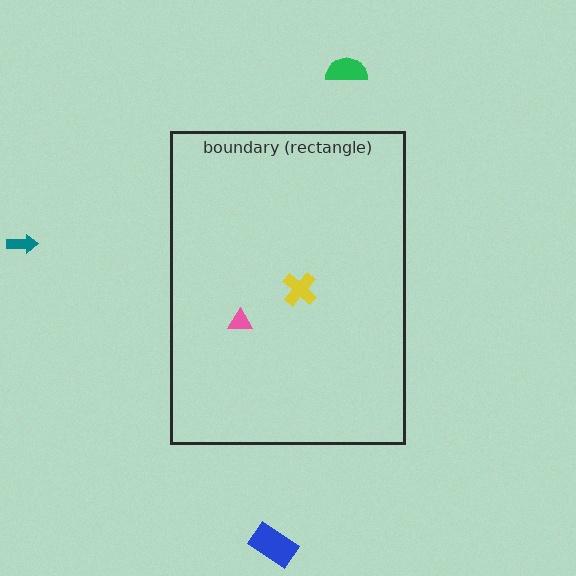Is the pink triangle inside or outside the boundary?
Inside.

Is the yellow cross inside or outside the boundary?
Inside.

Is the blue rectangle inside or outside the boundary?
Outside.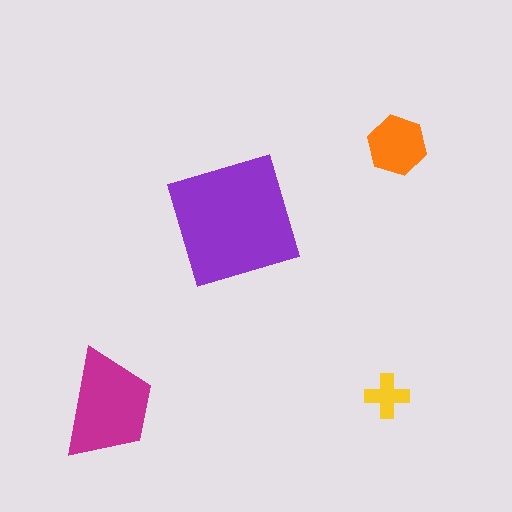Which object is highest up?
The orange hexagon is topmost.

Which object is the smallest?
The yellow cross.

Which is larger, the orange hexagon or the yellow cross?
The orange hexagon.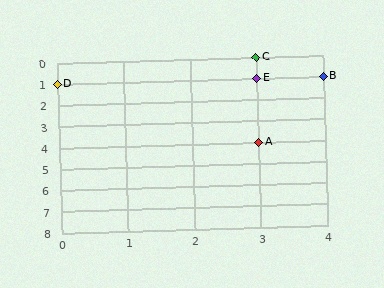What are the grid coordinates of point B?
Point B is at grid coordinates (4, 1).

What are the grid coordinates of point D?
Point D is at grid coordinates (0, 1).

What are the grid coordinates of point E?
Point E is at grid coordinates (3, 1).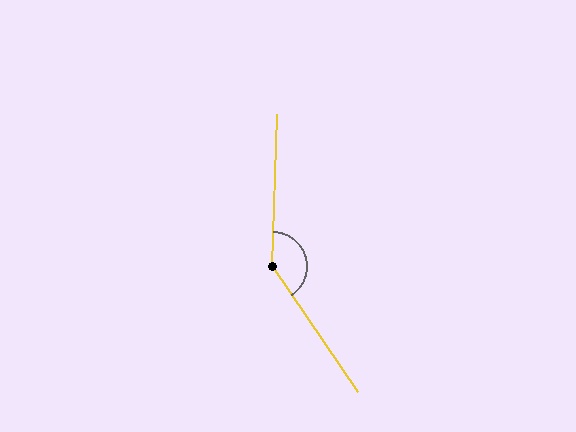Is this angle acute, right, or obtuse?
It is obtuse.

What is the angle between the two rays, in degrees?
Approximately 144 degrees.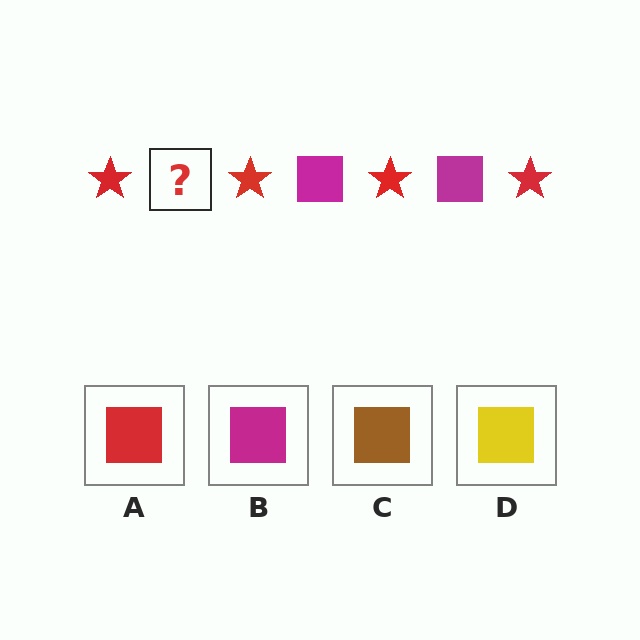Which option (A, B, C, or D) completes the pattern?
B.